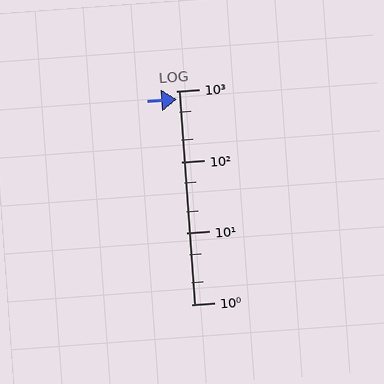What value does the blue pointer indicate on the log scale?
The pointer indicates approximately 750.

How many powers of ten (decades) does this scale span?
The scale spans 3 decades, from 1 to 1000.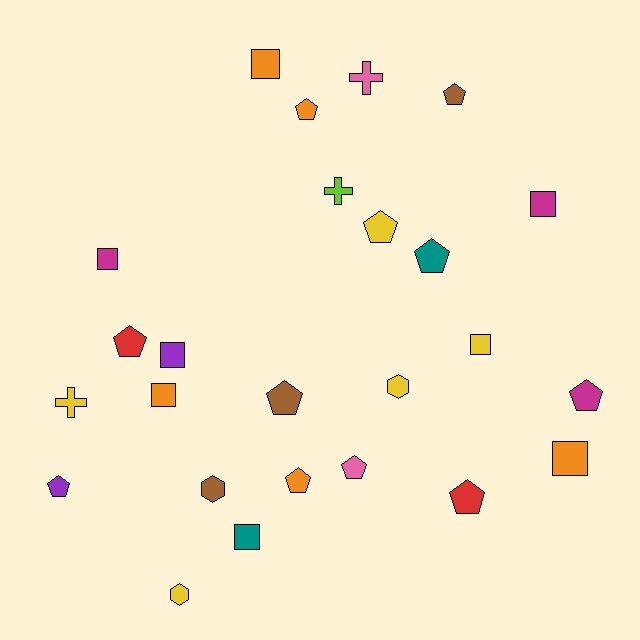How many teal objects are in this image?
There are 2 teal objects.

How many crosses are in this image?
There are 3 crosses.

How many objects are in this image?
There are 25 objects.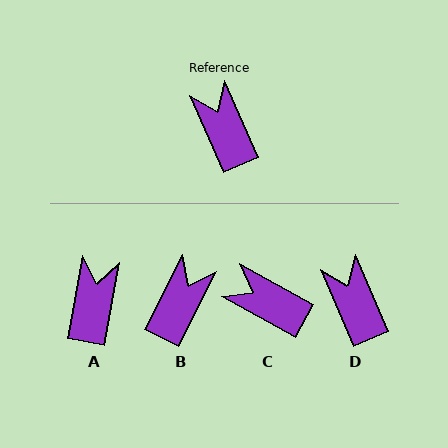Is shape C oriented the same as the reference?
No, it is off by about 37 degrees.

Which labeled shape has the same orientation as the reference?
D.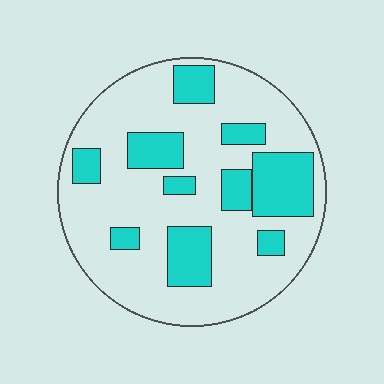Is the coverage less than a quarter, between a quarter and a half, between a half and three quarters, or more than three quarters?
Between a quarter and a half.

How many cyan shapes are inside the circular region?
10.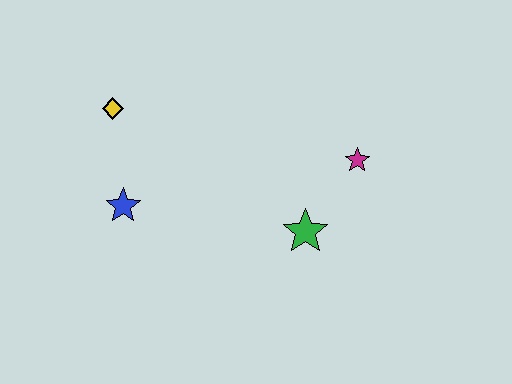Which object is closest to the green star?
The magenta star is closest to the green star.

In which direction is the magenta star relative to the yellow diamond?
The magenta star is to the right of the yellow diamond.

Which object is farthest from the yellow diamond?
The magenta star is farthest from the yellow diamond.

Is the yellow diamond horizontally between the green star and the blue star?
No